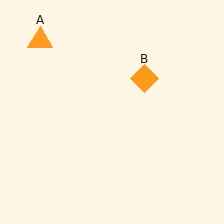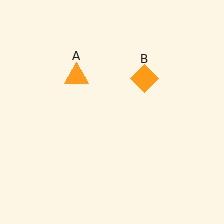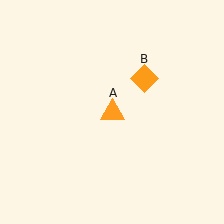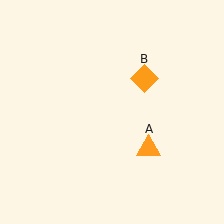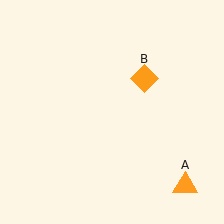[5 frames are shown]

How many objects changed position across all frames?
1 object changed position: orange triangle (object A).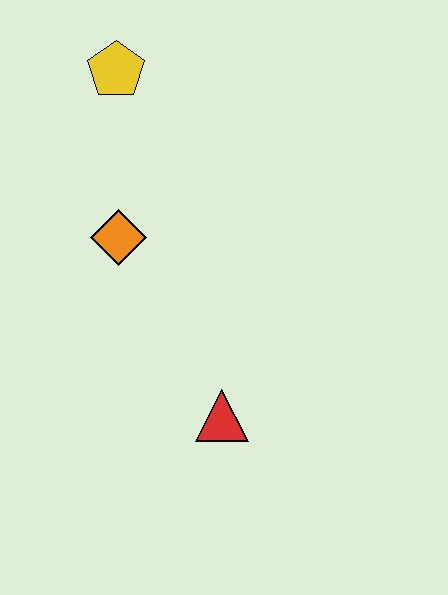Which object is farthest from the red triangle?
The yellow pentagon is farthest from the red triangle.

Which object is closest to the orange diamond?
The yellow pentagon is closest to the orange diamond.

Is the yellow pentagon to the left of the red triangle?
Yes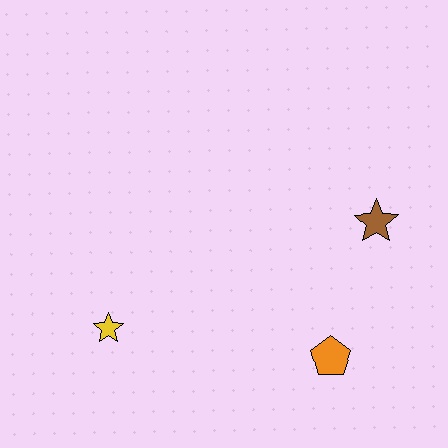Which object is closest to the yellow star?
The orange pentagon is closest to the yellow star.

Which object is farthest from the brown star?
The yellow star is farthest from the brown star.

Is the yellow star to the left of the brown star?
Yes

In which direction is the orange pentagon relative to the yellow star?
The orange pentagon is to the right of the yellow star.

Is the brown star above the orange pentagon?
Yes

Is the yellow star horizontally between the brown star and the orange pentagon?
No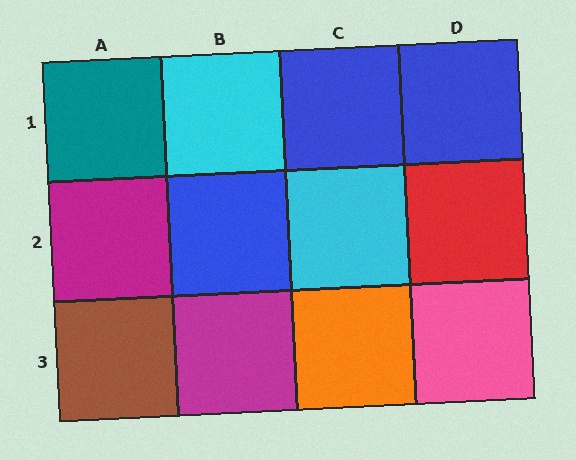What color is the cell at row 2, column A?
Magenta.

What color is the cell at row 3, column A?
Brown.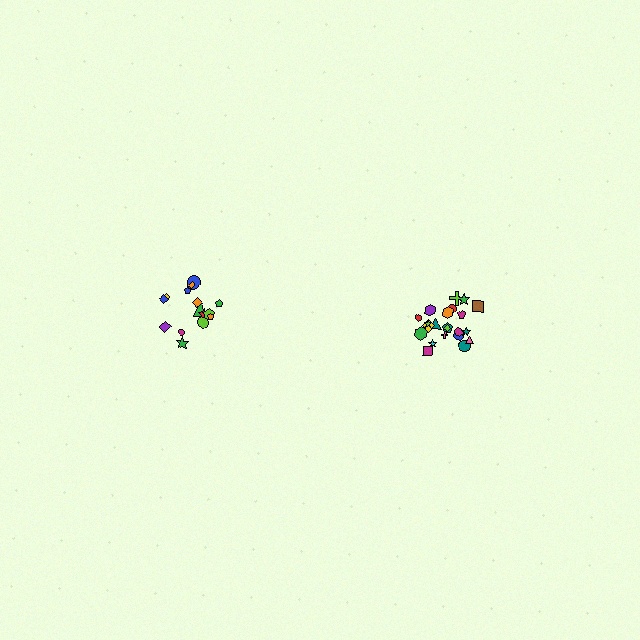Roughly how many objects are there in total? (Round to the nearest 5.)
Roughly 35 objects in total.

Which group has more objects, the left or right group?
The right group.